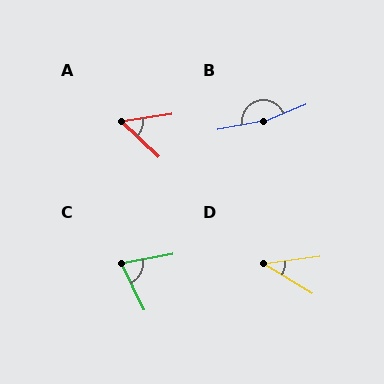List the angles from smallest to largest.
D (39°), A (51°), C (75°), B (168°).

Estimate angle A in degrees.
Approximately 51 degrees.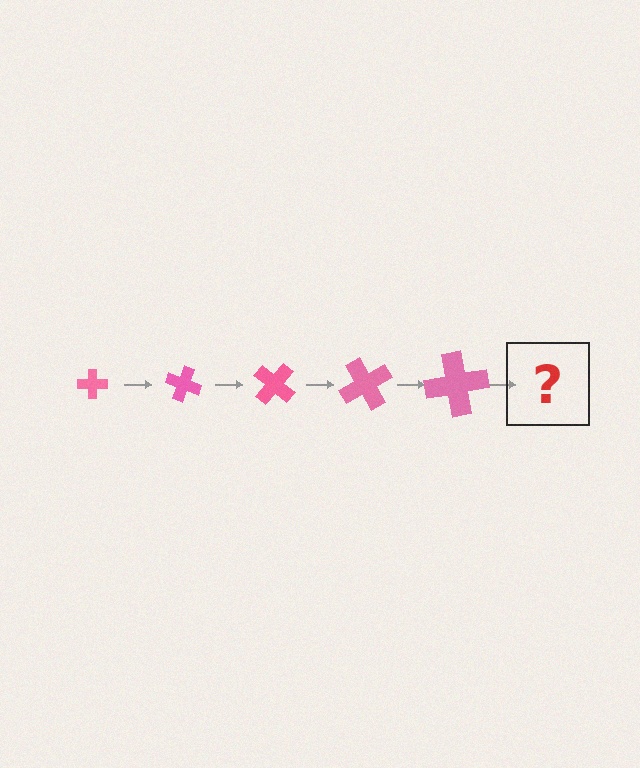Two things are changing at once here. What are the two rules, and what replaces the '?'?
The two rules are that the cross grows larger each step and it rotates 20 degrees each step. The '?' should be a cross, larger than the previous one and rotated 100 degrees from the start.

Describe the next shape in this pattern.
It should be a cross, larger than the previous one and rotated 100 degrees from the start.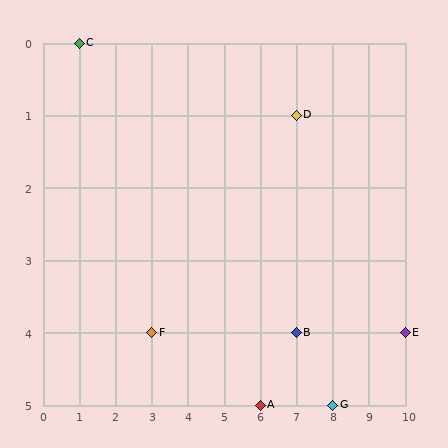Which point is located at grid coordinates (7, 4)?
Point B is at (7, 4).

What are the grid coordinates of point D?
Point D is at grid coordinates (7, 1).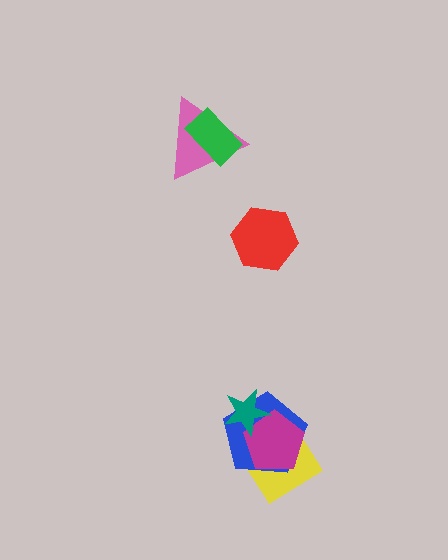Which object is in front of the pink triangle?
The green rectangle is in front of the pink triangle.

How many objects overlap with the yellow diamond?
2 objects overlap with the yellow diamond.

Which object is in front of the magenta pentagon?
The teal star is in front of the magenta pentagon.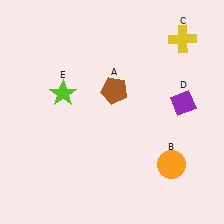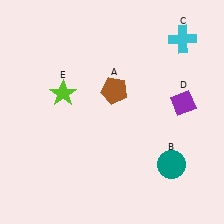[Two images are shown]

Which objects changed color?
B changed from orange to teal. C changed from yellow to cyan.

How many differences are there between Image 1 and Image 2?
There are 2 differences between the two images.